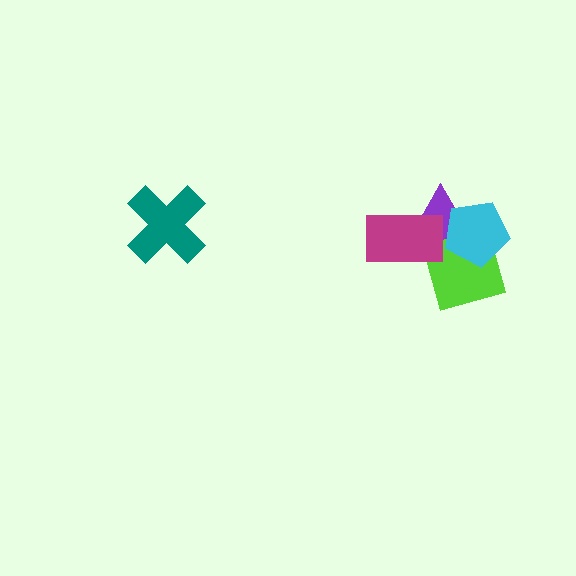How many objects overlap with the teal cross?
0 objects overlap with the teal cross.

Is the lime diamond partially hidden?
Yes, it is partially covered by another shape.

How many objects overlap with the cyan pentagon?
2 objects overlap with the cyan pentagon.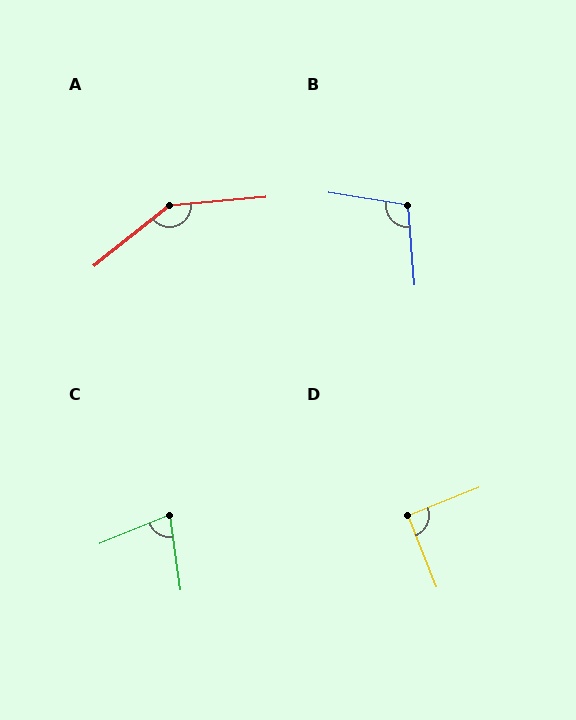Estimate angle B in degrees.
Approximately 104 degrees.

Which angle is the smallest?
C, at approximately 76 degrees.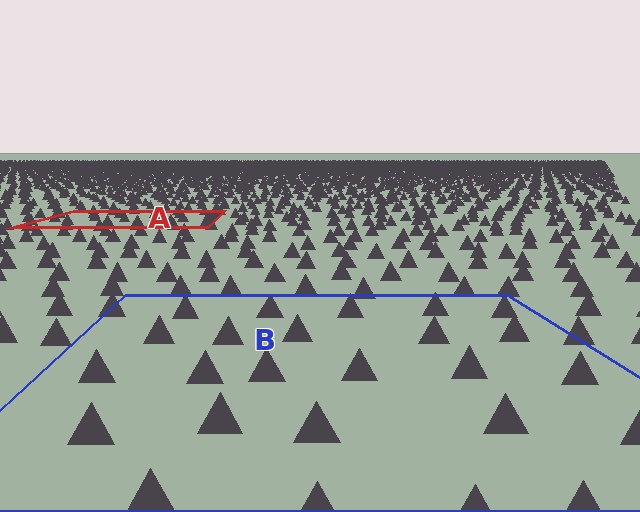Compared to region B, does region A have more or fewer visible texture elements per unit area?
Region A has more texture elements per unit area — they are packed more densely because it is farther away.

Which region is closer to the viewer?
Region B is closer. The texture elements there are larger and more spread out.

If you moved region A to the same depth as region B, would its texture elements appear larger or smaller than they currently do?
They would appear larger. At a closer depth, the same texture elements are projected at a bigger on-screen size.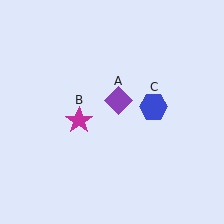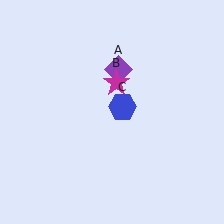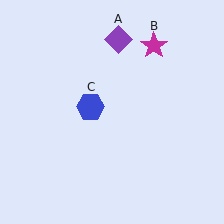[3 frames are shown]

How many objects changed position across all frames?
3 objects changed position: purple diamond (object A), magenta star (object B), blue hexagon (object C).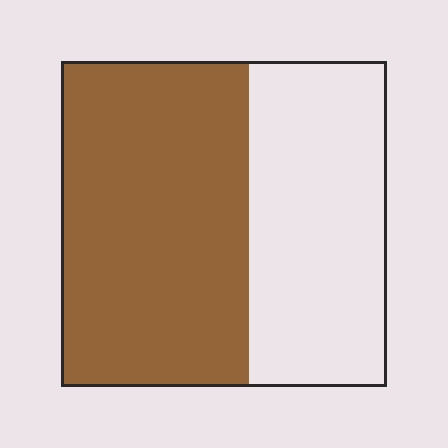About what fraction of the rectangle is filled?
About three fifths (3/5).